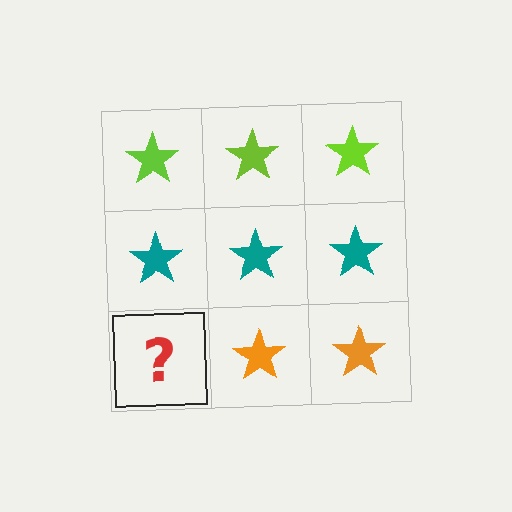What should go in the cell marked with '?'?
The missing cell should contain an orange star.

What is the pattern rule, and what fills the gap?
The rule is that each row has a consistent color. The gap should be filled with an orange star.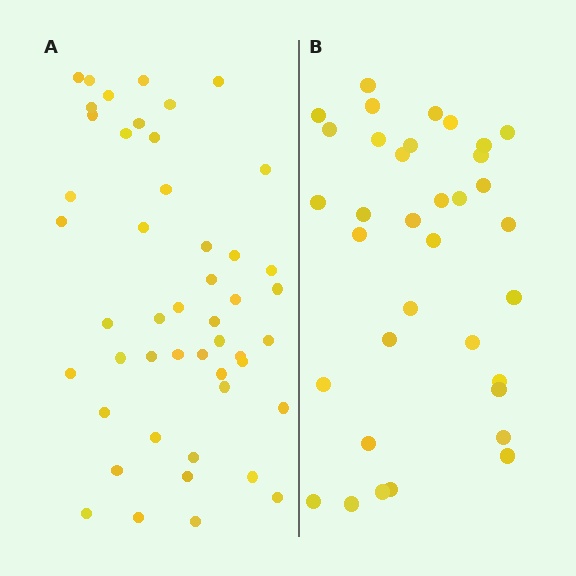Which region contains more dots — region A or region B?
Region A (the left region) has more dots.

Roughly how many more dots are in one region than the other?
Region A has approximately 15 more dots than region B.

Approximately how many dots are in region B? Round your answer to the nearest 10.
About 40 dots. (The exact count is 35, which rounds to 40.)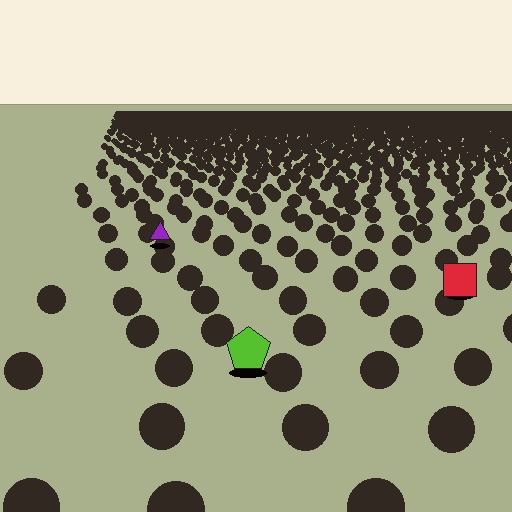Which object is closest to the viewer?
The lime pentagon is closest. The texture marks near it are larger and more spread out.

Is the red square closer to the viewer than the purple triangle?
Yes. The red square is closer — you can tell from the texture gradient: the ground texture is coarser near it.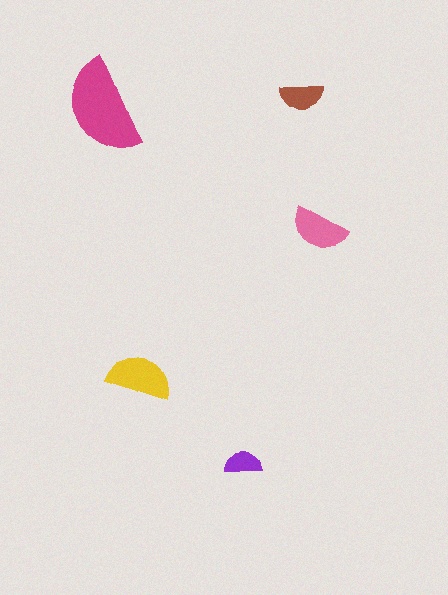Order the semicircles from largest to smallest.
the magenta one, the yellow one, the pink one, the brown one, the purple one.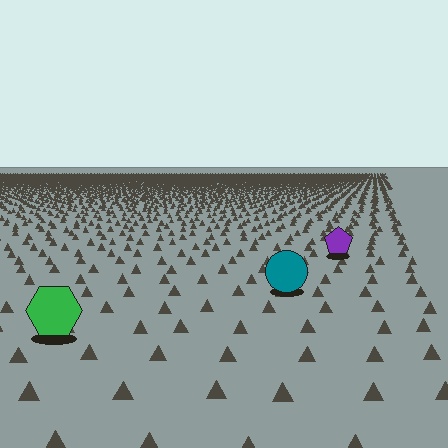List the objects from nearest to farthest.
From nearest to farthest: the green hexagon, the teal circle, the purple pentagon.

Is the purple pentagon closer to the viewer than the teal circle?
No. The teal circle is closer — you can tell from the texture gradient: the ground texture is coarser near it.